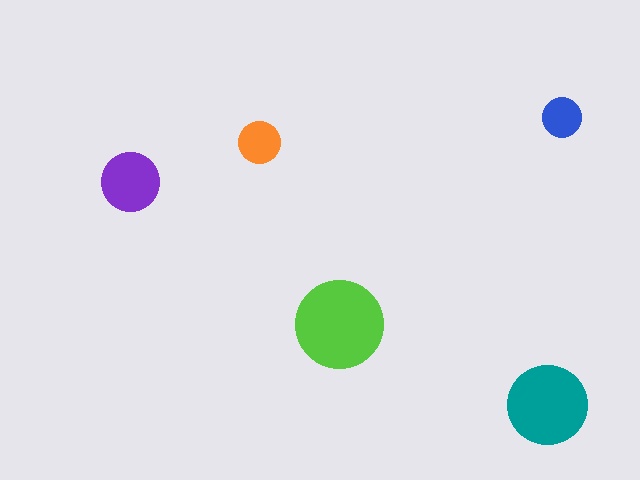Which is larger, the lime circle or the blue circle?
The lime one.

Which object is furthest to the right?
The blue circle is rightmost.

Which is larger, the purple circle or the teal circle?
The teal one.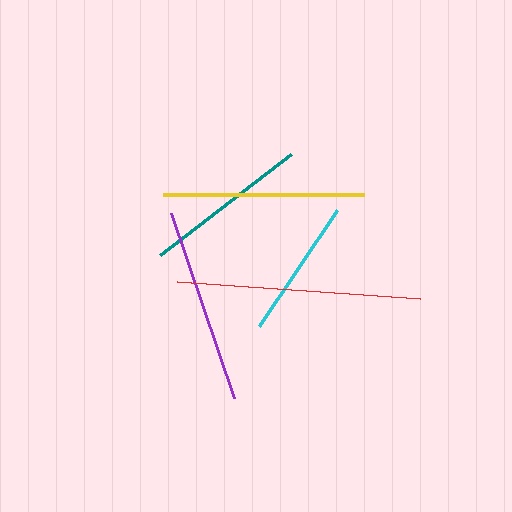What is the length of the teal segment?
The teal segment is approximately 165 pixels long.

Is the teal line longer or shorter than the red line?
The red line is longer than the teal line.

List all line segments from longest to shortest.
From longest to shortest: red, yellow, purple, teal, cyan.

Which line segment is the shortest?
The cyan line is the shortest at approximately 140 pixels.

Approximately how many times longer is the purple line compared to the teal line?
The purple line is approximately 1.2 times the length of the teal line.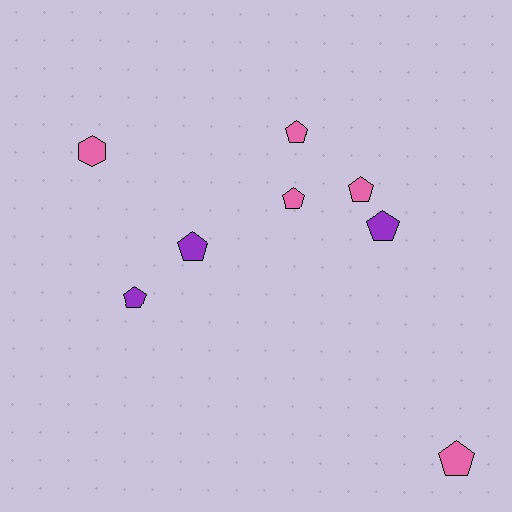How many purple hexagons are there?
There are no purple hexagons.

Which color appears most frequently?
Pink, with 5 objects.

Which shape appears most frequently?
Pentagon, with 7 objects.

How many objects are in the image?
There are 8 objects.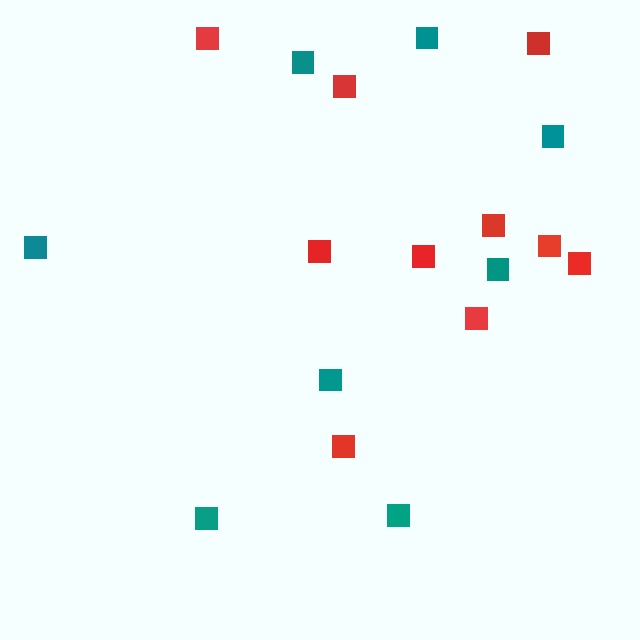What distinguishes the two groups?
There are 2 groups: one group of red squares (10) and one group of teal squares (8).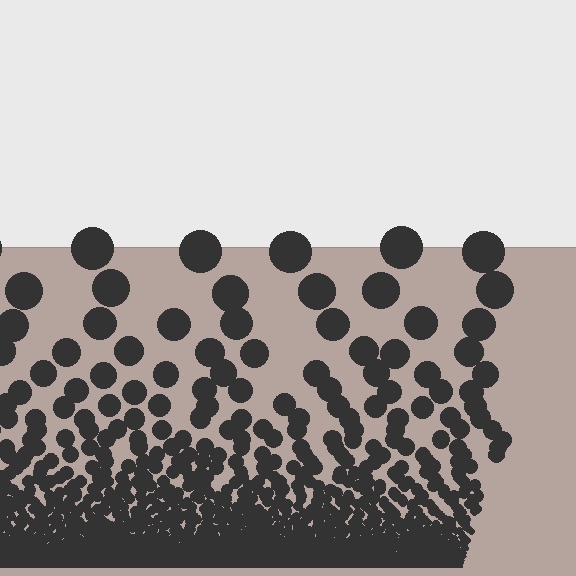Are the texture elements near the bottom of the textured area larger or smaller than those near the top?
Smaller. The gradient is inverted — elements near the bottom are smaller and denser.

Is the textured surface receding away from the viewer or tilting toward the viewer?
The surface appears to tilt toward the viewer. Texture elements get larger and sparser toward the top.